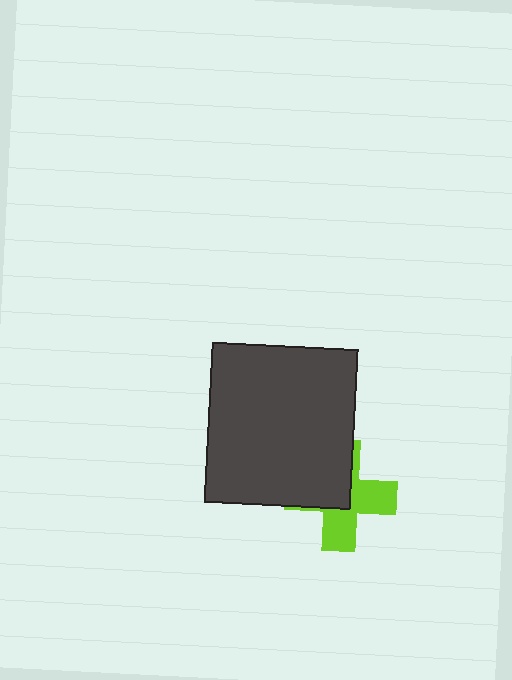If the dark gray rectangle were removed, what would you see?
You would see the complete lime cross.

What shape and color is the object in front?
The object in front is a dark gray rectangle.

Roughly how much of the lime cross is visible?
About half of it is visible (roughly 51%).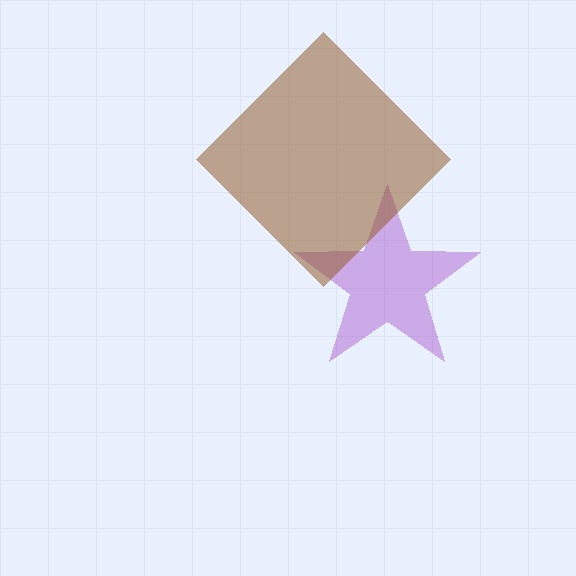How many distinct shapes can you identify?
There are 2 distinct shapes: a purple star, a brown diamond.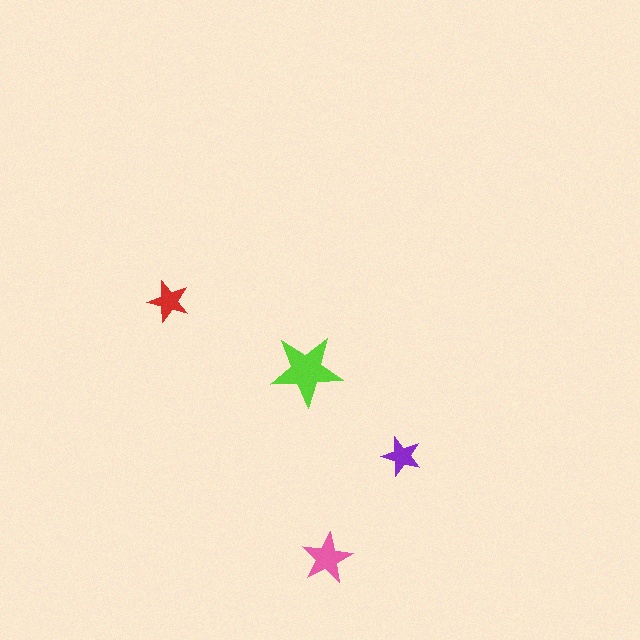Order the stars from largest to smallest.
the lime one, the pink one, the red one, the purple one.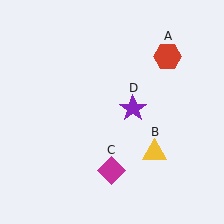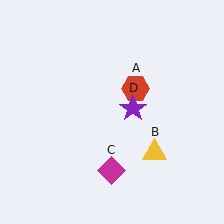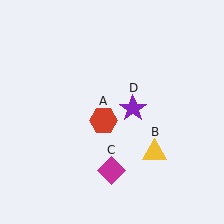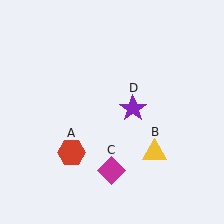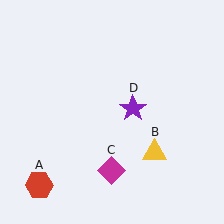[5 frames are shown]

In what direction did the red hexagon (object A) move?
The red hexagon (object A) moved down and to the left.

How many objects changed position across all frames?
1 object changed position: red hexagon (object A).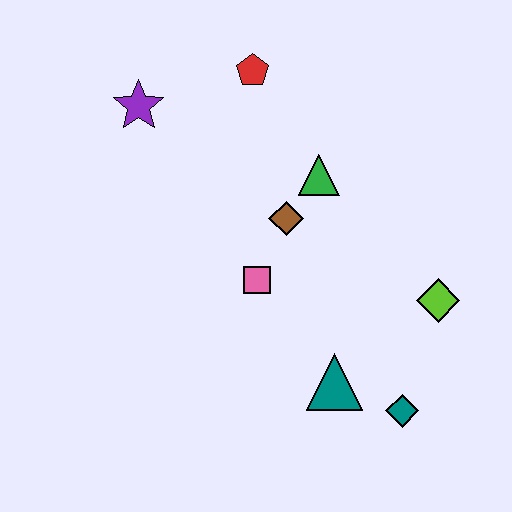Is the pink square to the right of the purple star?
Yes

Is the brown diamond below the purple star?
Yes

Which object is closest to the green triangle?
The brown diamond is closest to the green triangle.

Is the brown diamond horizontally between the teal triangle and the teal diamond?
No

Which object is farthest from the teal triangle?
The purple star is farthest from the teal triangle.